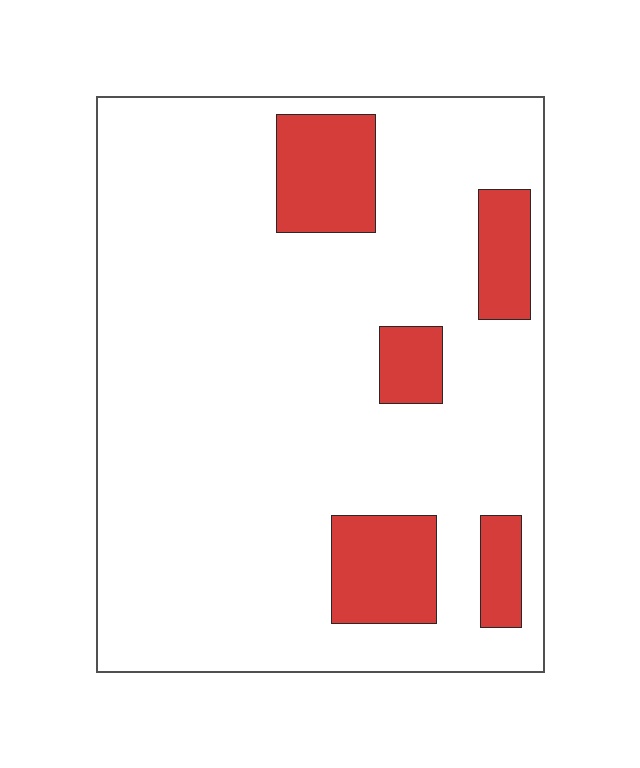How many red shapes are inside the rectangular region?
5.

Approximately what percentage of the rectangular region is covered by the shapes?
Approximately 15%.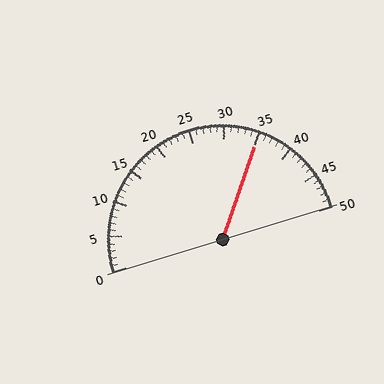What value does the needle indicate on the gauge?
The needle indicates approximately 35.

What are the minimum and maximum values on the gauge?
The gauge ranges from 0 to 50.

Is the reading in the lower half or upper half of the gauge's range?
The reading is in the upper half of the range (0 to 50).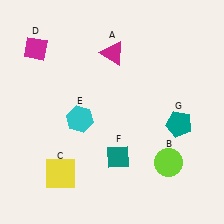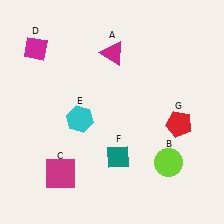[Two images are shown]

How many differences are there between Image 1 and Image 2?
There are 2 differences between the two images.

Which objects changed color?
C changed from yellow to magenta. G changed from teal to red.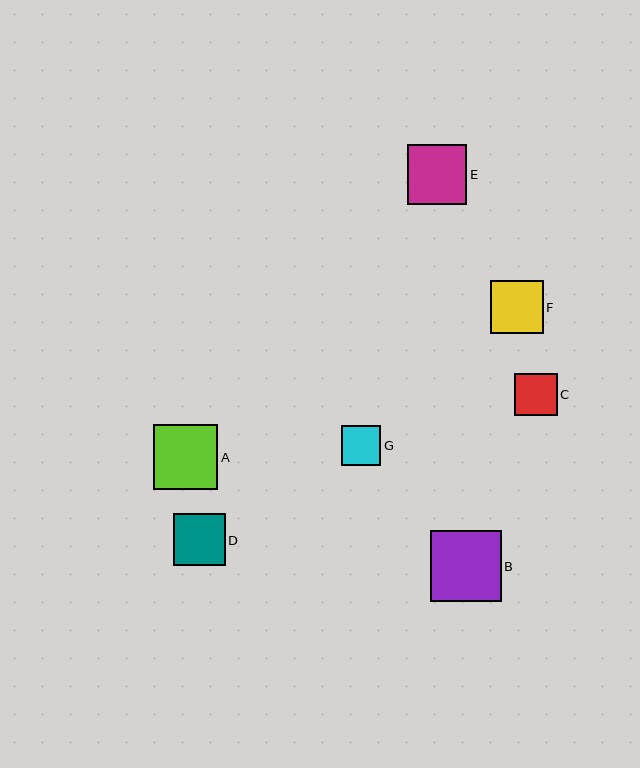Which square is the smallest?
Square G is the smallest with a size of approximately 40 pixels.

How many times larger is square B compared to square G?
Square B is approximately 1.8 times the size of square G.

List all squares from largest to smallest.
From largest to smallest: B, A, E, F, D, C, G.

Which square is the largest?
Square B is the largest with a size of approximately 71 pixels.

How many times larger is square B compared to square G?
Square B is approximately 1.8 times the size of square G.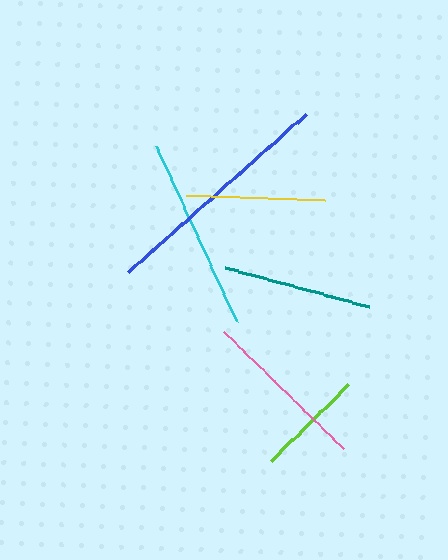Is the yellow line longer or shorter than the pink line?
The pink line is longer than the yellow line.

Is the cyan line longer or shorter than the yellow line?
The cyan line is longer than the yellow line.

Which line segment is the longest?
The blue line is the longest at approximately 237 pixels.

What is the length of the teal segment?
The teal segment is approximately 150 pixels long.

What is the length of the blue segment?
The blue segment is approximately 237 pixels long.